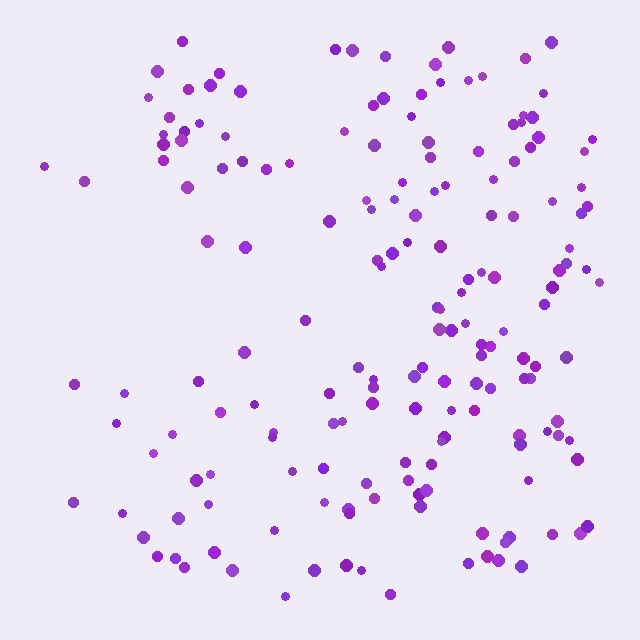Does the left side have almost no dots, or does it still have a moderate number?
Still a moderate number, just noticeably fewer than the right.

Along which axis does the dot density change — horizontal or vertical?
Horizontal.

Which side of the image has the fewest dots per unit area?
The left.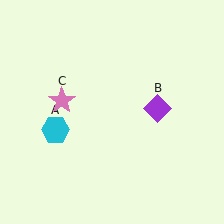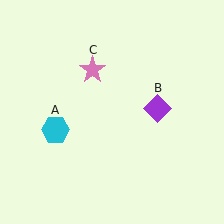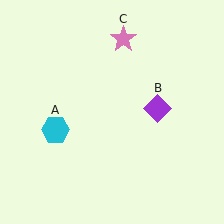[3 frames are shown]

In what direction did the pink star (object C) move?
The pink star (object C) moved up and to the right.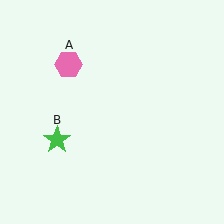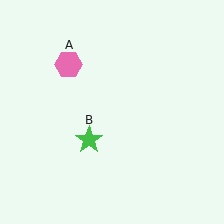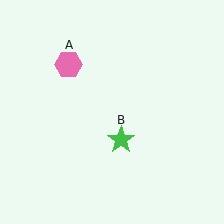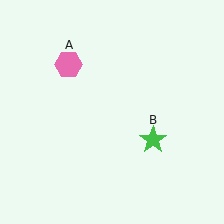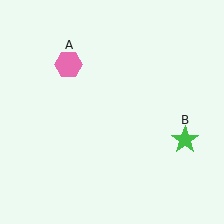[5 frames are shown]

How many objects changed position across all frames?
1 object changed position: green star (object B).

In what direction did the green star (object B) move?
The green star (object B) moved right.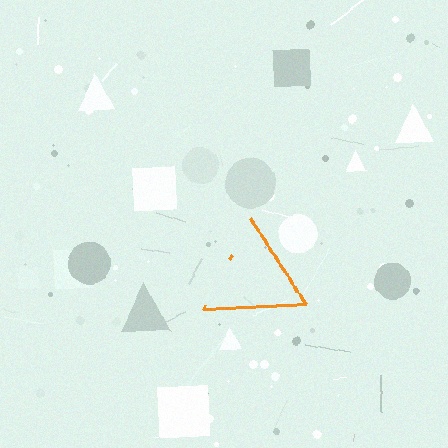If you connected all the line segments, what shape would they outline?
They would outline a triangle.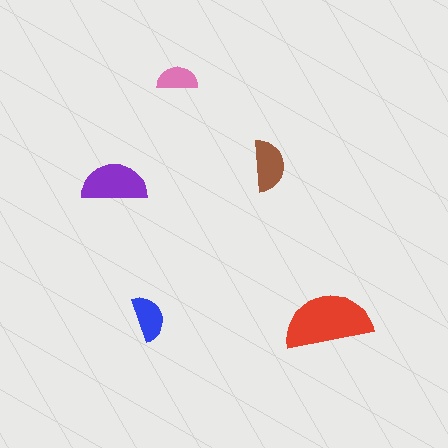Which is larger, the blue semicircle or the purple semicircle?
The purple one.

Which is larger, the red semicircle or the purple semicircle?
The red one.